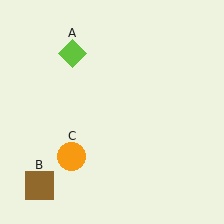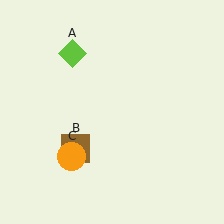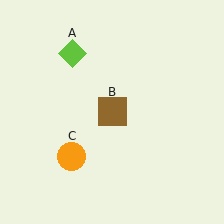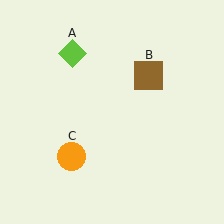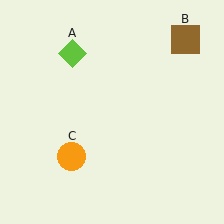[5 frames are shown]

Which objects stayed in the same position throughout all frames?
Lime diamond (object A) and orange circle (object C) remained stationary.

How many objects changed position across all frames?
1 object changed position: brown square (object B).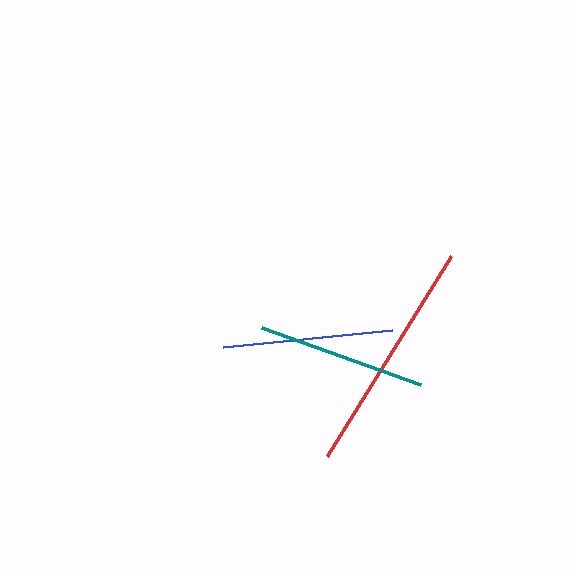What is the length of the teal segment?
The teal segment is approximately 169 pixels long.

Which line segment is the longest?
The red line is the longest at approximately 235 pixels.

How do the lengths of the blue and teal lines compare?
The blue and teal lines are approximately the same length.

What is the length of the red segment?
The red segment is approximately 235 pixels long.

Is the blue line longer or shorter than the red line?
The red line is longer than the blue line.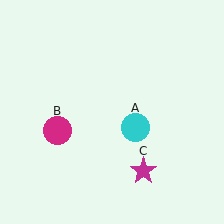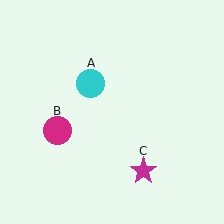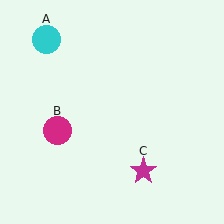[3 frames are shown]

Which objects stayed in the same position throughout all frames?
Magenta circle (object B) and magenta star (object C) remained stationary.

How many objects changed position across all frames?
1 object changed position: cyan circle (object A).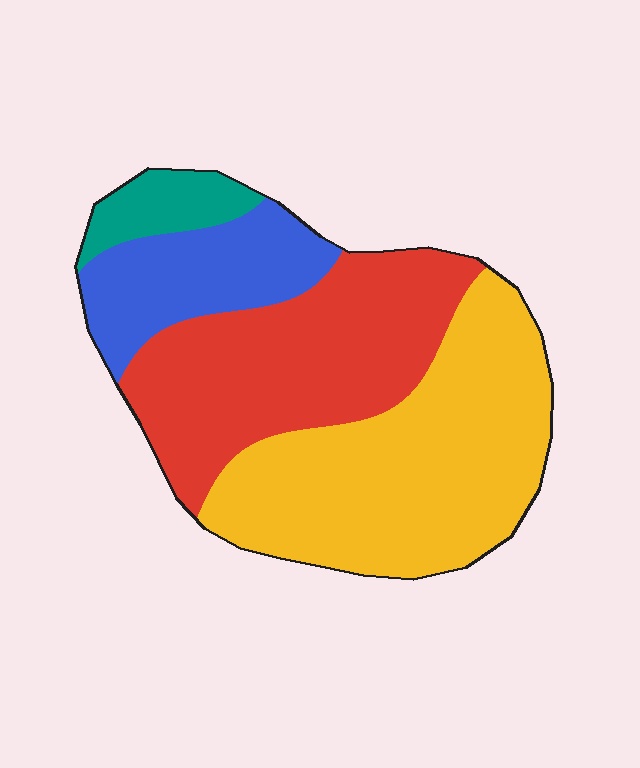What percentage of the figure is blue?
Blue takes up about one sixth (1/6) of the figure.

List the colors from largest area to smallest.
From largest to smallest: yellow, red, blue, teal.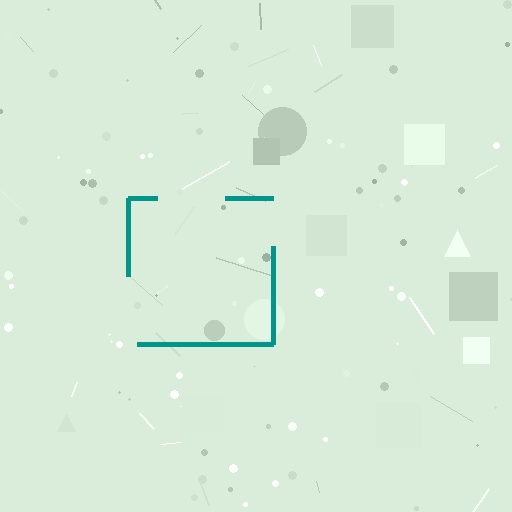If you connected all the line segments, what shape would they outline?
They would outline a square.